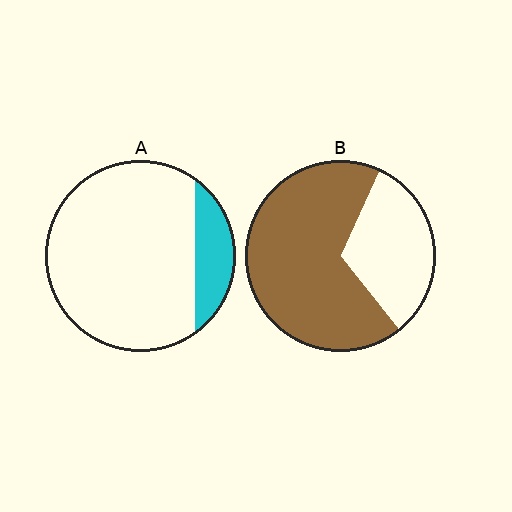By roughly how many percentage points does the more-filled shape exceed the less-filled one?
By roughly 50 percentage points (B over A).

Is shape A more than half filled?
No.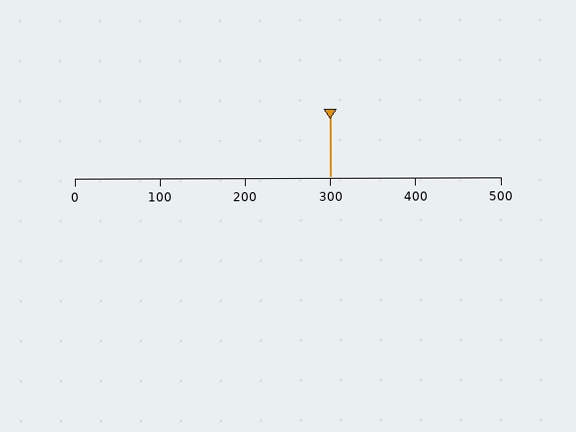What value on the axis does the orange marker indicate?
The marker indicates approximately 300.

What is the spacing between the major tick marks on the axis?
The major ticks are spaced 100 apart.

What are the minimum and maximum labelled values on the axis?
The axis runs from 0 to 500.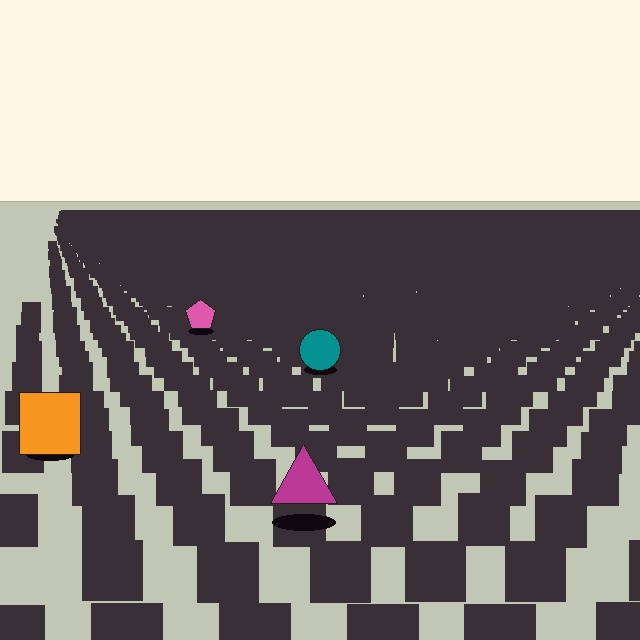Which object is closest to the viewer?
The magenta triangle is closest. The texture marks near it are larger and more spread out.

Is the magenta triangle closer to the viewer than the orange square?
Yes. The magenta triangle is closer — you can tell from the texture gradient: the ground texture is coarser near it.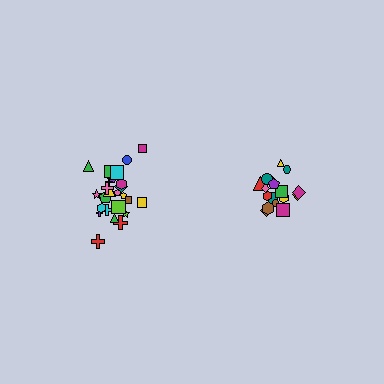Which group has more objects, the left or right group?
The left group.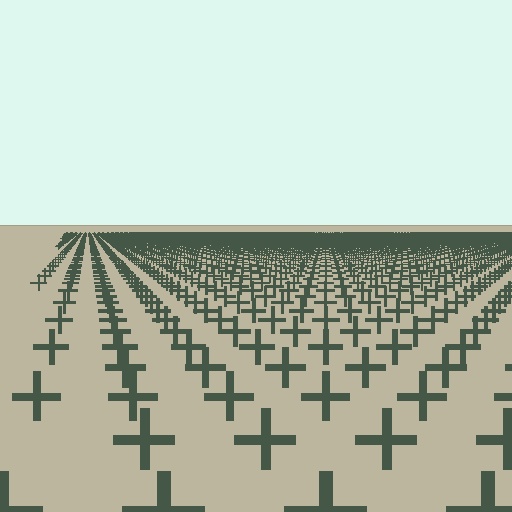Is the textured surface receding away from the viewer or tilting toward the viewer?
The surface is receding away from the viewer. Texture elements get smaller and denser toward the top.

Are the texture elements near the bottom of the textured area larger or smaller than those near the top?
Larger. Near the bottom, elements are closer to the viewer and appear at a bigger on-screen size.